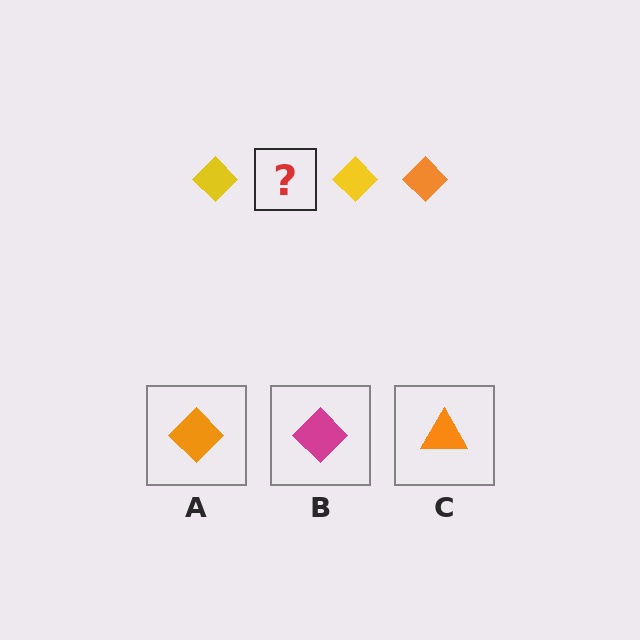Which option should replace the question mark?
Option A.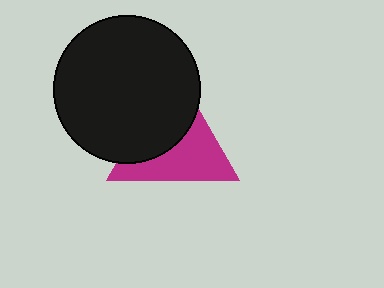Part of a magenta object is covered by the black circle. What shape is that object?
It is a triangle.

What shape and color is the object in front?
The object in front is a black circle.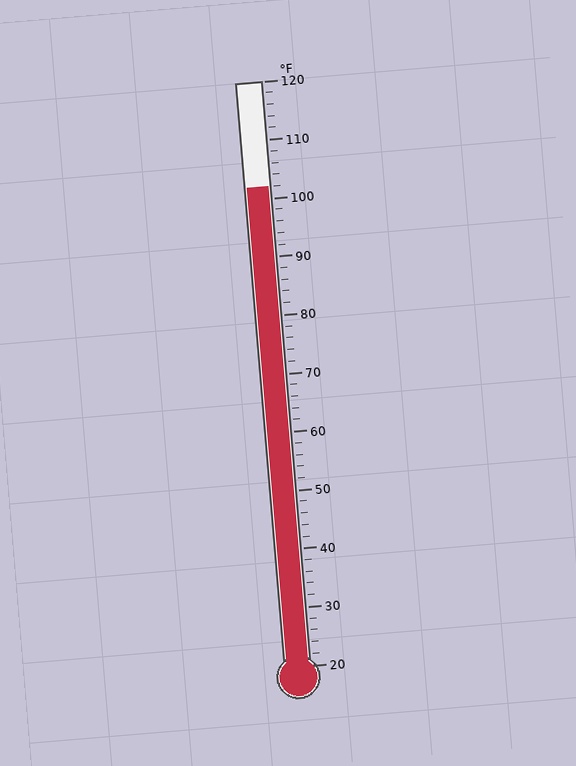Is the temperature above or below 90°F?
The temperature is above 90°F.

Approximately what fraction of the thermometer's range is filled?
The thermometer is filled to approximately 80% of its range.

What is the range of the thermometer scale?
The thermometer scale ranges from 20°F to 120°F.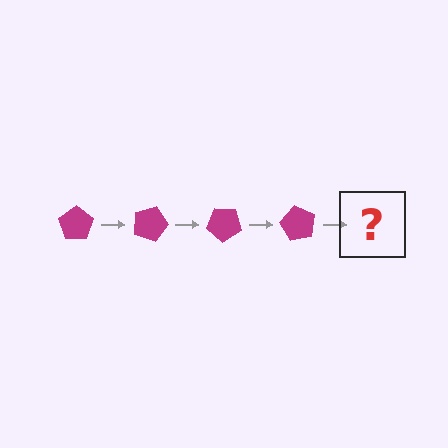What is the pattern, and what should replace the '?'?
The pattern is that the pentagon rotates 20 degrees each step. The '?' should be a magenta pentagon rotated 80 degrees.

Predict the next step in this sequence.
The next step is a magenta pentagon rotated 80 degrees.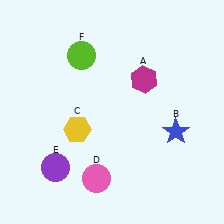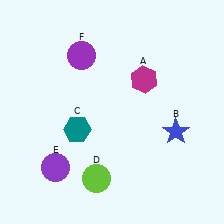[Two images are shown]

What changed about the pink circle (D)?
In Image 1, D is pink. In Image 2, it changed to lime.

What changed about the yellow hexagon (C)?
In Image 1, C is yellow. In Image 2, it changed to teal.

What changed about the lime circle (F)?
In Image 1, F is lime. In Image 2, it changed to purple.